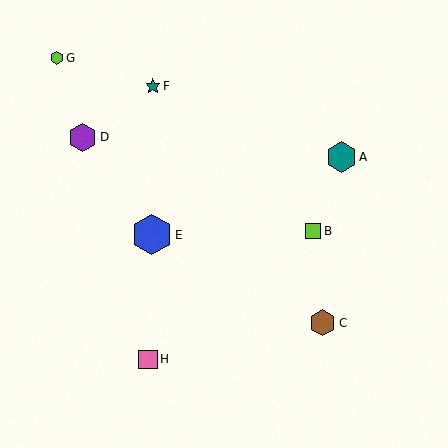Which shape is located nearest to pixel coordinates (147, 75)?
The teal star (labeled F) at (153, 86) is nearest to that location.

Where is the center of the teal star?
The center of the teal star is at (153, 86).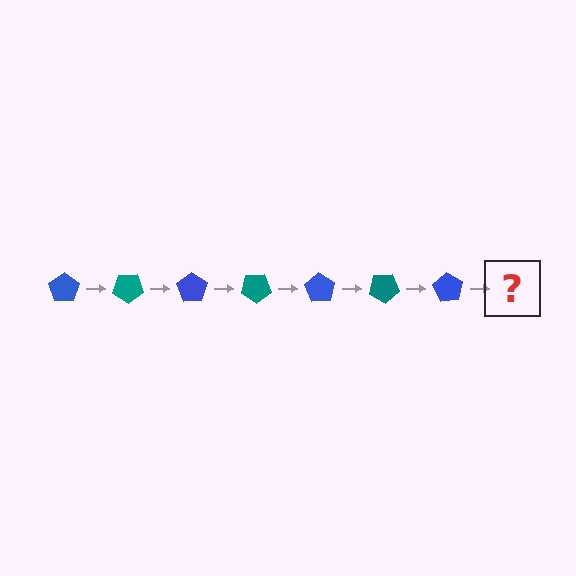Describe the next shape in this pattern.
It should be a teal pentagon, rotated 245 degrees from the start.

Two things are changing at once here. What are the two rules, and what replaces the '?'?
The two rules are that it rotates 35 degrees each step and the color cycles through blue and teal. The '?' should be a teal pentagon, rotated 245 degrees from the start.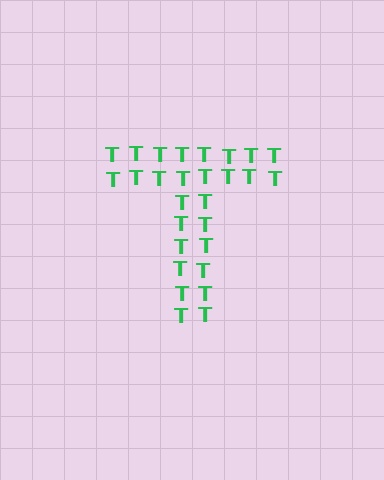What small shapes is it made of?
It is made of small letter T's.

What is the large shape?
The large shape is the letter T.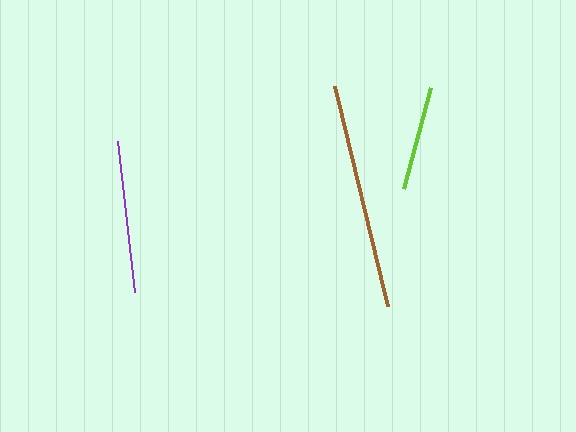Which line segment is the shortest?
The lime line is the shortest at approximately 105 pixels.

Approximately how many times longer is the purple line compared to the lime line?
The purple line is approximately 1.4 times the length of the lime line.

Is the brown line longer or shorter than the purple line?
The brown line is longer than the purple line.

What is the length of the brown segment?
The brown segment is approximately 226 pixels long.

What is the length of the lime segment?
The lime segment is approximately 105 pixels long.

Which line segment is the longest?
The brown line is the longest at approximately 226 pixels.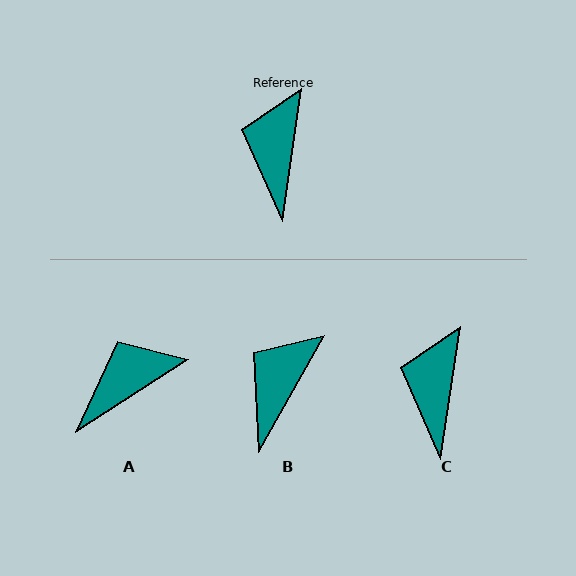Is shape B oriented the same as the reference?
No, it is off by about 21 degrees.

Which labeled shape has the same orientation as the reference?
C.